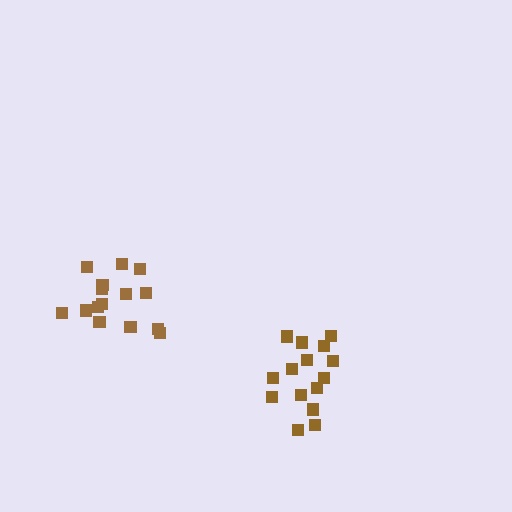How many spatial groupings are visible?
There are 2 spatial groupings.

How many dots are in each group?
Group 1: 15 dots, Group 2: 16 dots (31 total).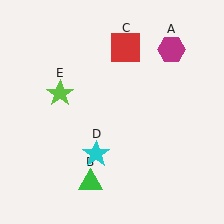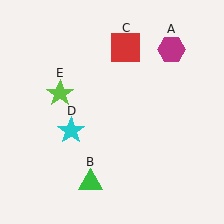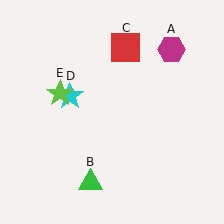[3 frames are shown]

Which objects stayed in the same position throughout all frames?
Magenta hexagon (object A) and green triangle (object B) and red square (object C) and lime star (object E) remained stationary.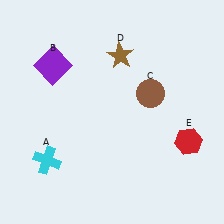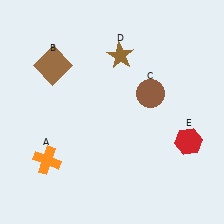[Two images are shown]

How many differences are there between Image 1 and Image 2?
There are 2 differences between the two images.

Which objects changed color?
A changed from cyan to orange. B changed from purple to brown.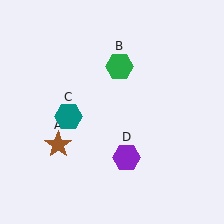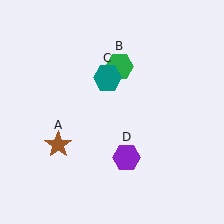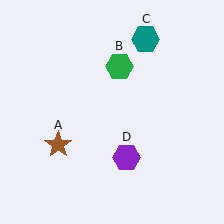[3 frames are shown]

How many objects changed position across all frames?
1 object changed position: teal hexagon (object C).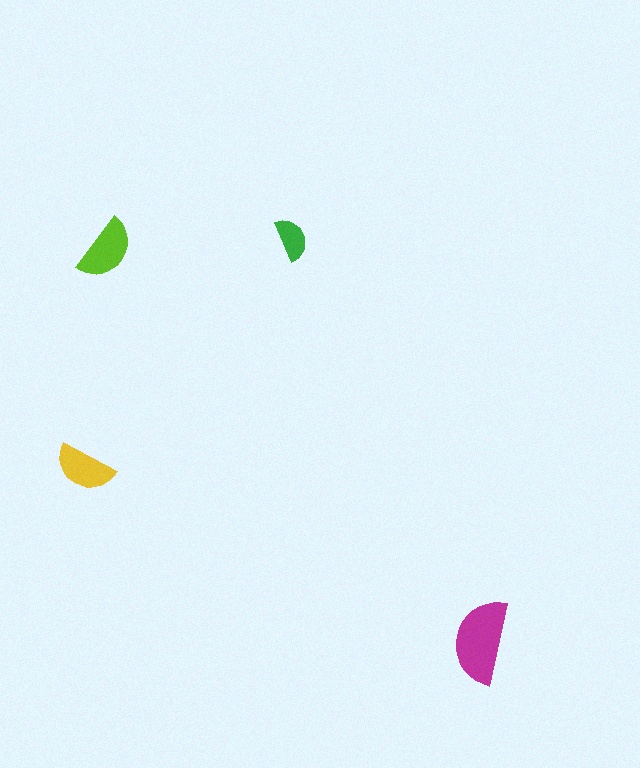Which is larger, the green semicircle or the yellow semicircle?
The yellow one.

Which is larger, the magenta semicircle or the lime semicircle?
The magenta one.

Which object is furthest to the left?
The yellow semicircle is leftmost.